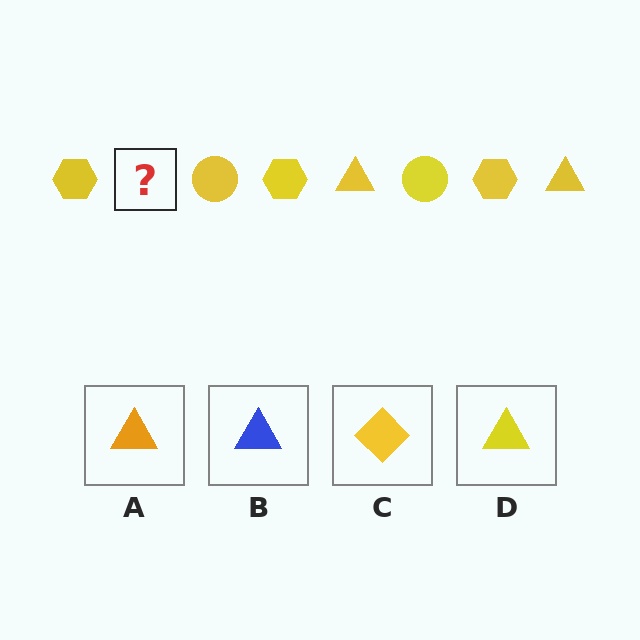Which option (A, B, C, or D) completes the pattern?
D.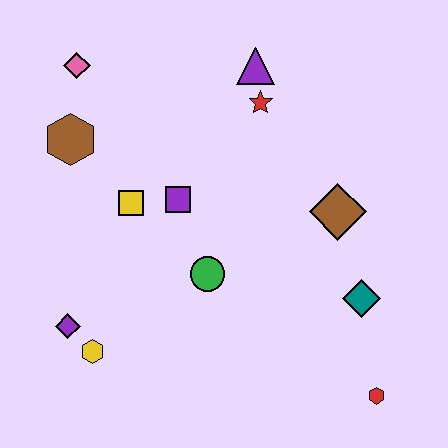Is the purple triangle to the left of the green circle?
No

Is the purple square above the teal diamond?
Yes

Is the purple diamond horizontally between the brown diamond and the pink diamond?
No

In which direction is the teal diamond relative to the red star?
The teal diamond is below the red star.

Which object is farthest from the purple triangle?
The red hexagon is farthest from the purple triangle.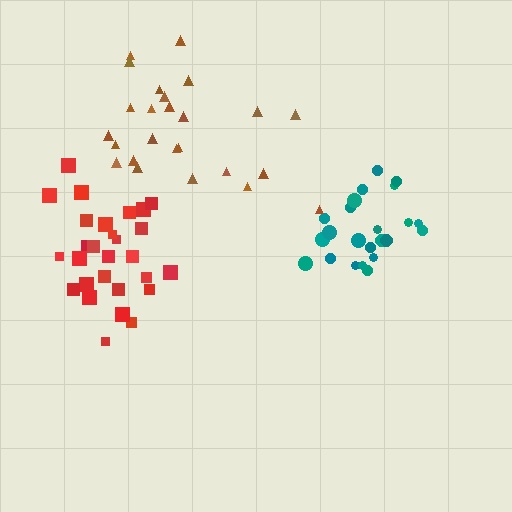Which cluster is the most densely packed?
Red.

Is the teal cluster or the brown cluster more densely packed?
Teal.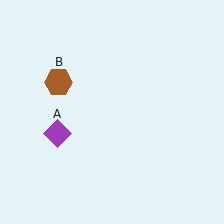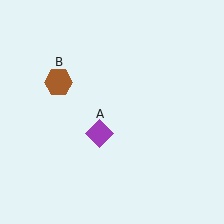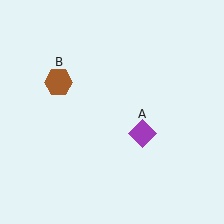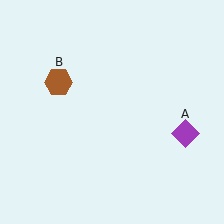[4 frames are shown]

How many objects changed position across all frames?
1 object changed position: purple diamond (object A).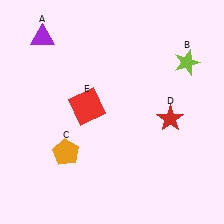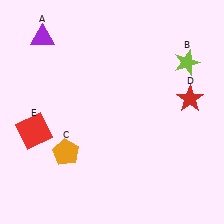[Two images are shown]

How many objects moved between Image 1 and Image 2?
2 objects moved between the two images.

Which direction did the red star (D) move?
The red star (D) moved right.